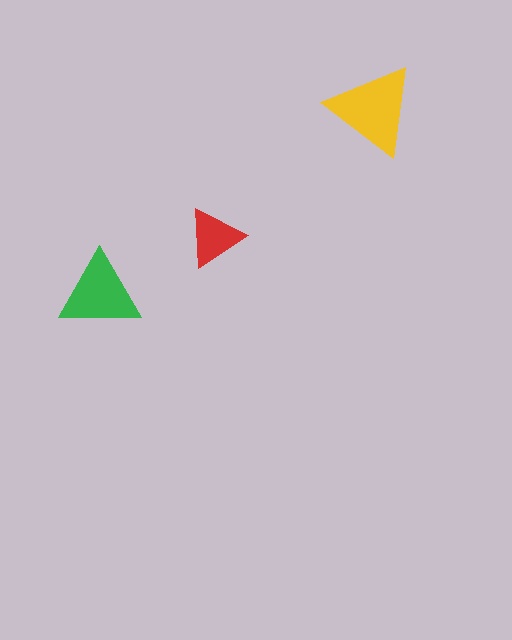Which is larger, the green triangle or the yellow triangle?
The yellow one.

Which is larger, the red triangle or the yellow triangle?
The yellow one.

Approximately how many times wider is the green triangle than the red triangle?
About 1.5 times wider.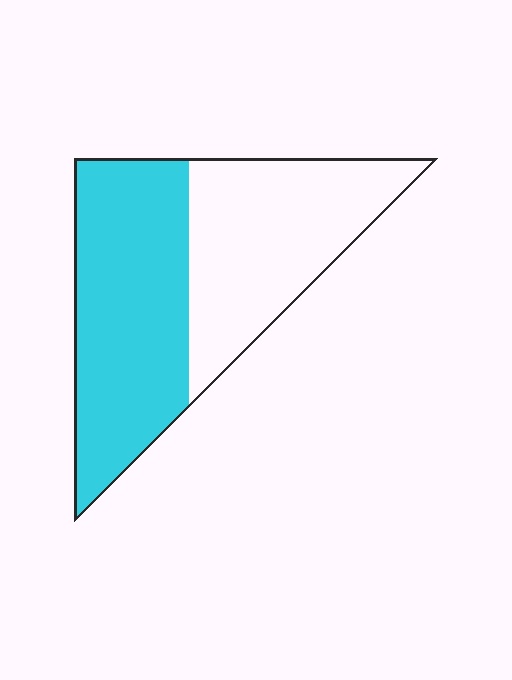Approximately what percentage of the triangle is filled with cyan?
Approximately 55%.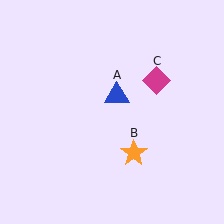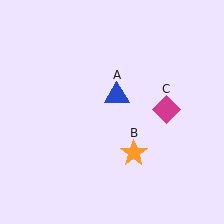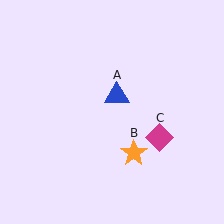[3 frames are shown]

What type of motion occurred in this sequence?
The magenta diamond (object C) rotated clockwise around the center of the scene.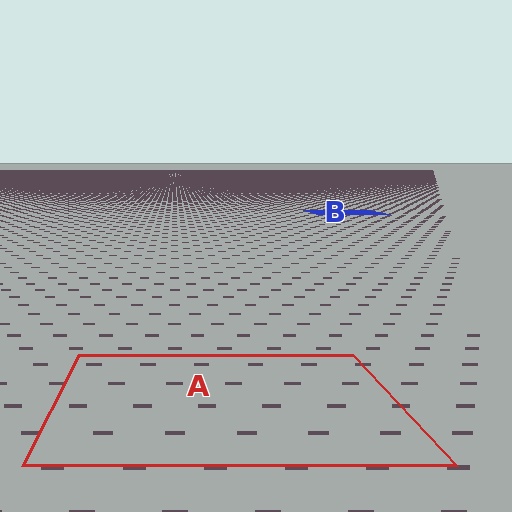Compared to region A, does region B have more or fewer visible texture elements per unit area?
Region B has more texture elements per unit area — they are packed more densely because it is farther away.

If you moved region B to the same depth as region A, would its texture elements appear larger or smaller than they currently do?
They would appear larger. At a closer depth, the same texture elements are projected at a bigger on-screen size.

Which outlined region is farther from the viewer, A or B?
Region B is farther from the viewer — the texture elements inside it appear smaller and more densely packed.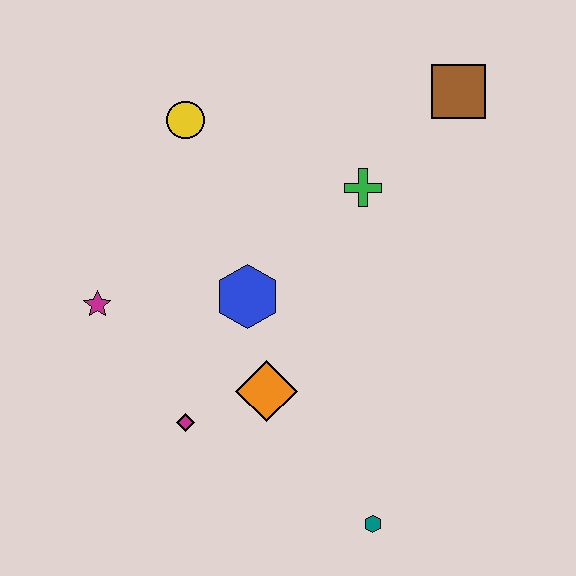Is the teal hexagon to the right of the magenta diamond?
Yes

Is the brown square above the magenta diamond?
Yes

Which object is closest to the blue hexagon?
The orange diamond is closest to the blue hexagon.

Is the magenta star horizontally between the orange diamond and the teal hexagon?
No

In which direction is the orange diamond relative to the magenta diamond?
The orange diamond is to the right of the magenta diamond.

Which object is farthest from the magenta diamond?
The brown square is farthest from the magenta diamond.